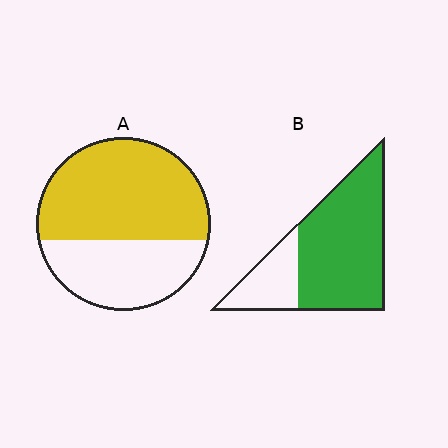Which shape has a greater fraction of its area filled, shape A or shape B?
Shape B.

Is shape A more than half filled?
Yes.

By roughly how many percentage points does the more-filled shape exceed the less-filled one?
By roughly 15 percentage points (B over A).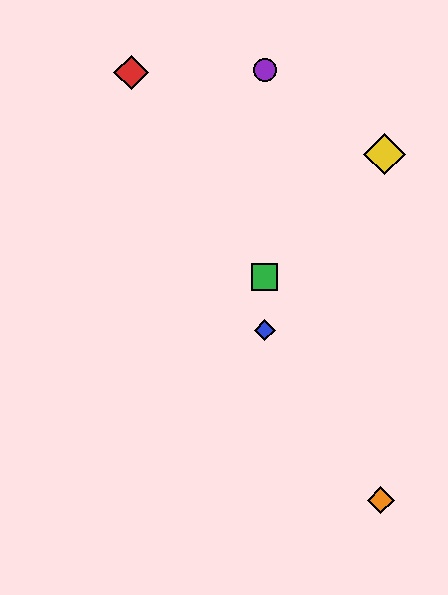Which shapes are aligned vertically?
The blue diamond, the green square, the purple circle are aligned vertically.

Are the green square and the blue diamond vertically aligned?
Yes, both are at x≈265.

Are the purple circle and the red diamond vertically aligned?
No, the purple circle is at x≈265 and the red diamond is at x≈131.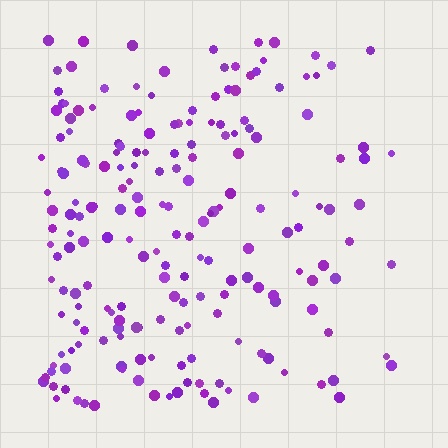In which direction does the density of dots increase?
From right to left, with the left side densest.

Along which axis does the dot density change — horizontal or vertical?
Horizontal.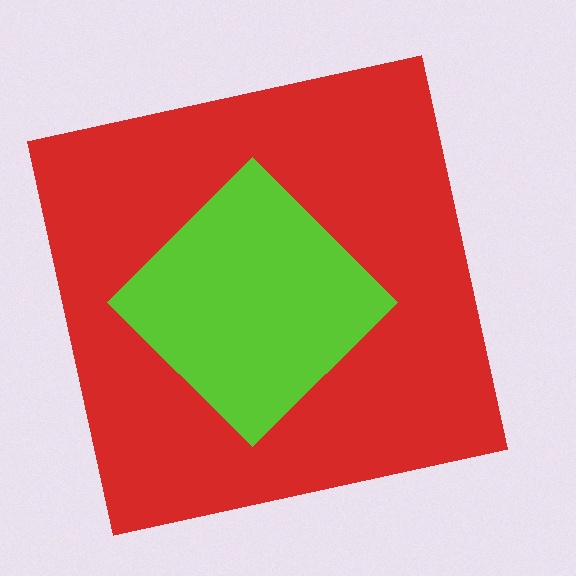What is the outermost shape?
The red square.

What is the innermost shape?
The lime diamond.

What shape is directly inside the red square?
The lime diamond.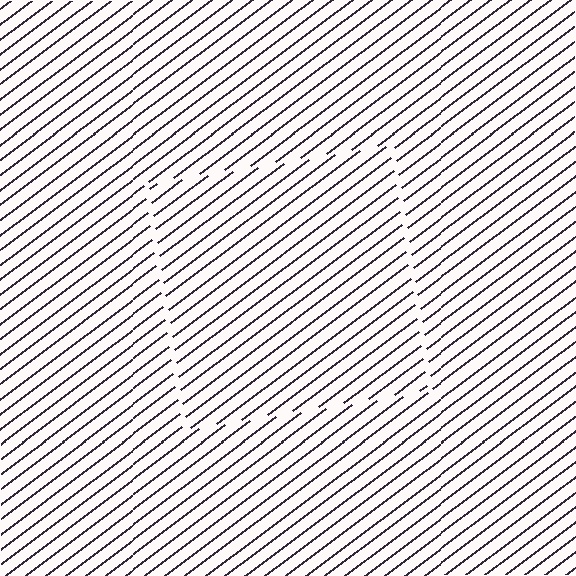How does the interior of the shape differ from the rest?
The interior of the shape contains the same grating, shifted by half a period — the contour is defined by the phase discontinuity where line-ends from the inner and outer gratings abut.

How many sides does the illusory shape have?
4 sides — the line-ends trace a square.